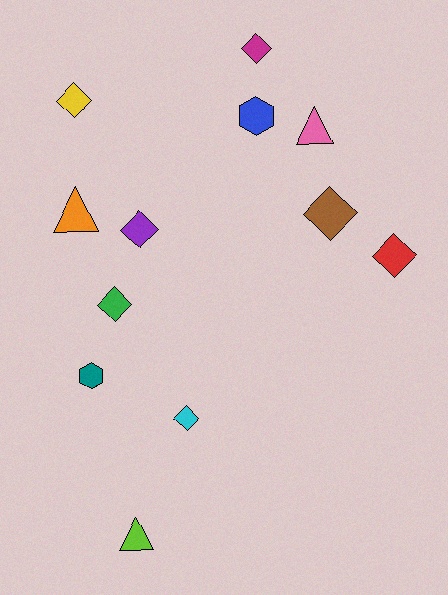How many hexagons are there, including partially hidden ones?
There are 2 hexagons.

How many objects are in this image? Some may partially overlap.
There are 12 objects.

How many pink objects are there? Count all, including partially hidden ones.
There is 1 pink object.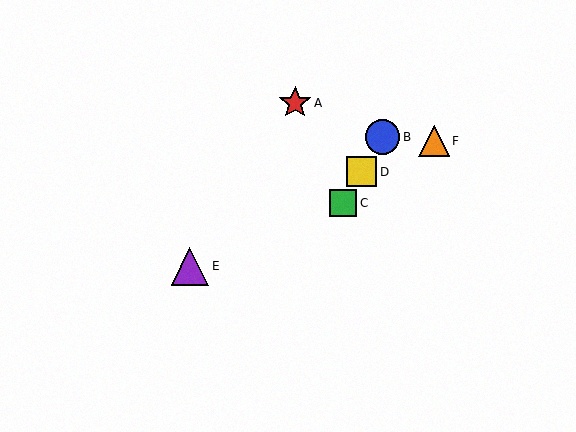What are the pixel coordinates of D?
Object D is at (362, 172).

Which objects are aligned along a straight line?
Objects B, C, D are aligned along a straight line.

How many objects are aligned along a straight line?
3 objects (B, C, D) are aligned along a straight line.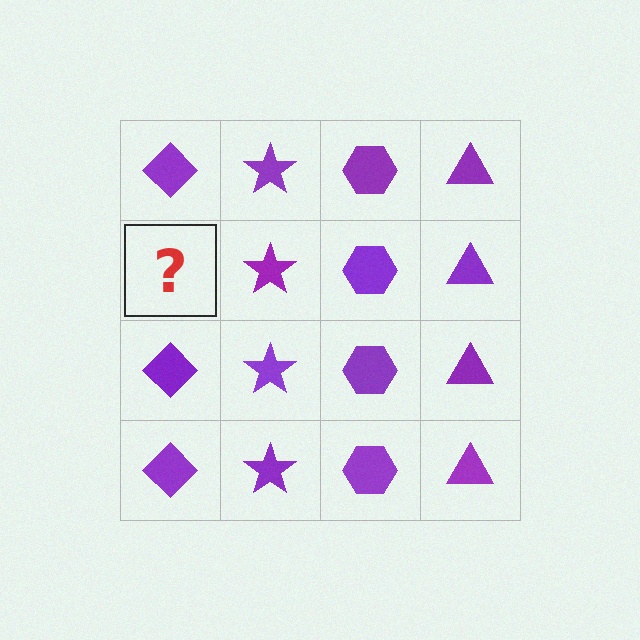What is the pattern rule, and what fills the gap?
The rule is that each column has a consistent shape. The gap should be filled with a purple diamond.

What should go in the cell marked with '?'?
The missing cell should contain a purple diamond.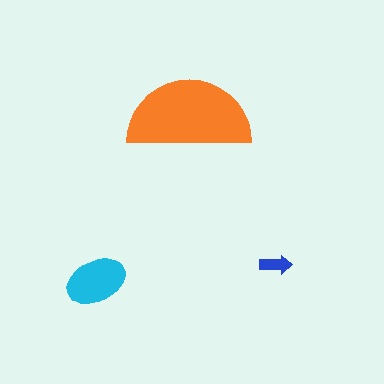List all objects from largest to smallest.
The orange semicircle, the cyan ellipse, the blue arrow.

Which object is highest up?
The orange semicircle is topmost.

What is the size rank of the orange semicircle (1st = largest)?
1st.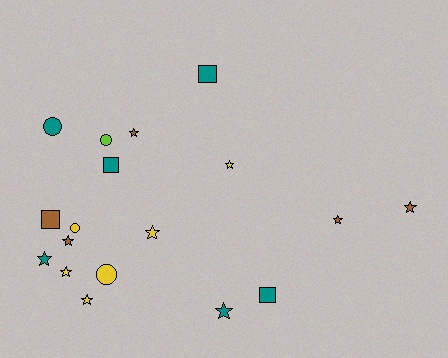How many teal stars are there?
There are 2 teal stars.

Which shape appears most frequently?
Star, with 10 objects.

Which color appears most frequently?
Yellow, with 6 objects.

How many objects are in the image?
There are 18 objects.